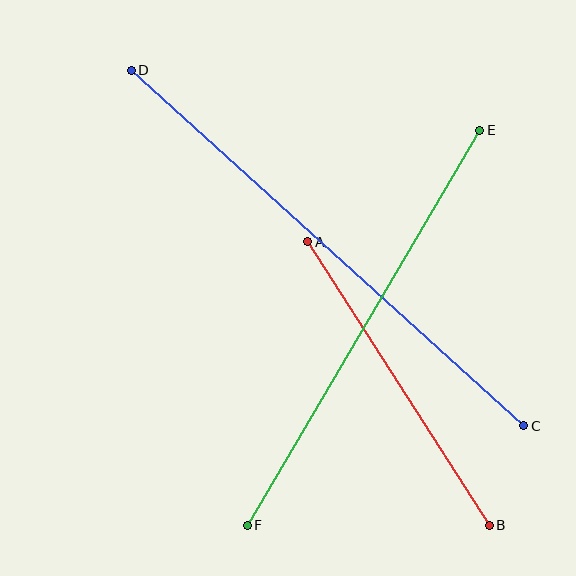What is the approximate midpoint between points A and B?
The midpoint is at approximately (399, 384) pixels.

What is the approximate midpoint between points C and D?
The midpoint is at approximately (328, 248) pixels.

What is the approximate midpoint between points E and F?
The midpoint is at approximately (364, 328) pixels.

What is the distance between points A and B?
The distance is approximately 337 pixels.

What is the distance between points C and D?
The distance is approximately 530 pixels.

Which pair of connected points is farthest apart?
Points C and D are farthest apart.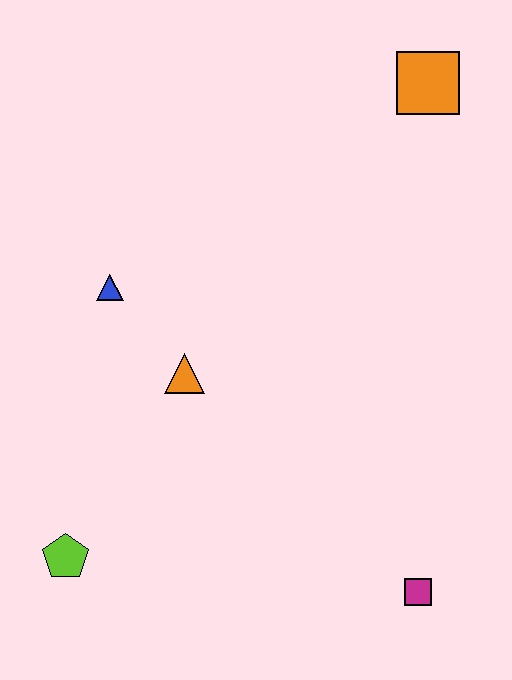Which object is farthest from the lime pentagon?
The orange square is farthest from the lime pentagon.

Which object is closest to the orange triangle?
The blue triangle is closest to the orange triangle.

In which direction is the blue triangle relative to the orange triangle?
The blue triangle is above the orange triangle.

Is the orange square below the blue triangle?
No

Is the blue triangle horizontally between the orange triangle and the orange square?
No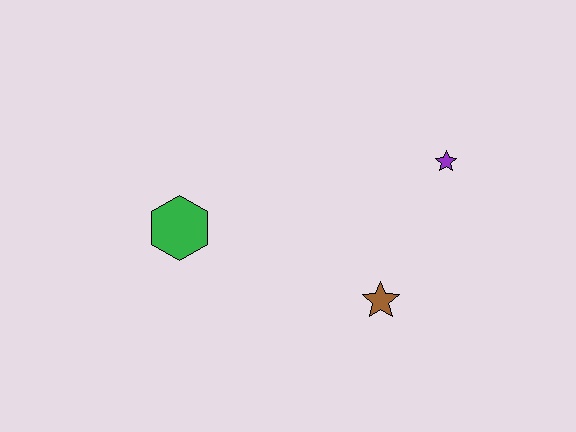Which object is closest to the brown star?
The purple star is closest to the brown star.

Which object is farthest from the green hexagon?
The purple star is farthest from the green hexagon.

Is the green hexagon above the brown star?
Yes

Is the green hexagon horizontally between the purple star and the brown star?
No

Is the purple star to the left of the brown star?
No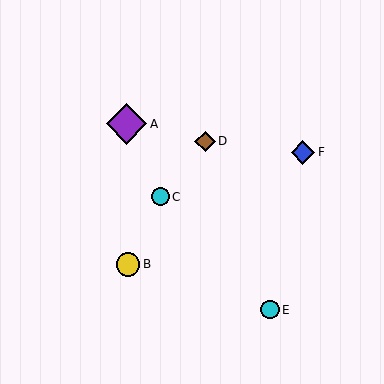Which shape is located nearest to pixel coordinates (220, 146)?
The brown diamond (labeled D) at (205, 141) is nearest to that location.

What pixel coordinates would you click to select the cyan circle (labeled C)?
Click at (160, 197) to select the cyan circle C.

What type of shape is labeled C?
Shape C is a cyan circle.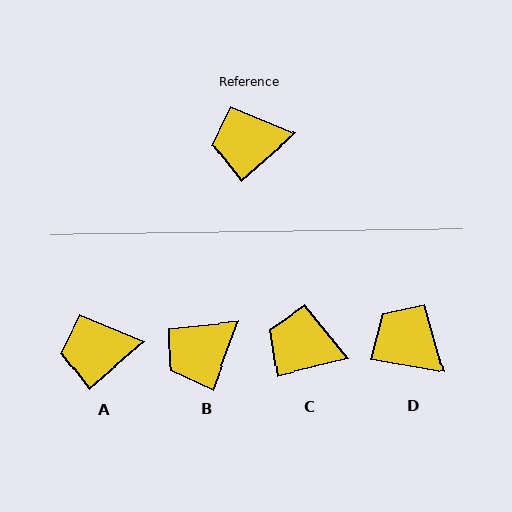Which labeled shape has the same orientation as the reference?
A.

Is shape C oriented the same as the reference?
No, it is off by about 29 degrees.